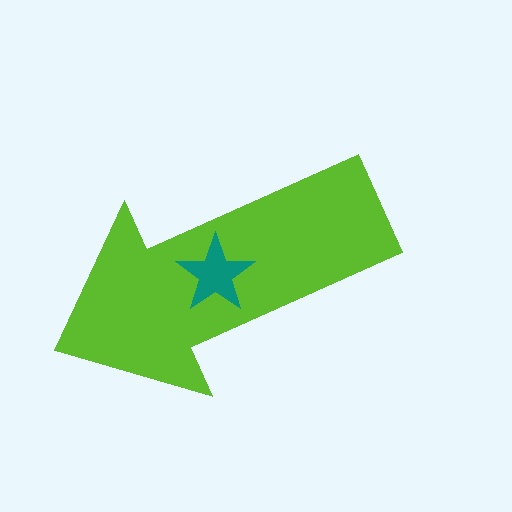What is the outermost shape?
The lime arrow.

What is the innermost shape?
The teal star.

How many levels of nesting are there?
2.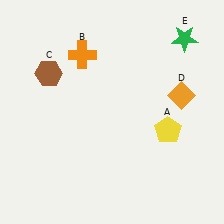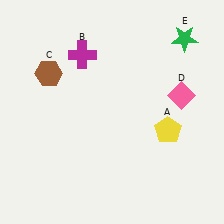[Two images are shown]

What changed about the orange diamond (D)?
In Image 1, D is orange. In Image 2, it changed to pink.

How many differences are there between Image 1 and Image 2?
There are 2 differences between the two images.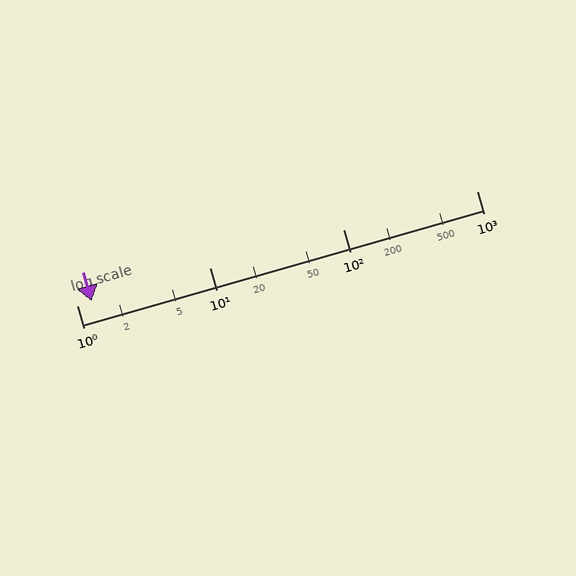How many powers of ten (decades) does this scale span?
The scale spans 3 decades, from 1 to 1000.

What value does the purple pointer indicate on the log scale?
The pointer indicates approximately 1.3.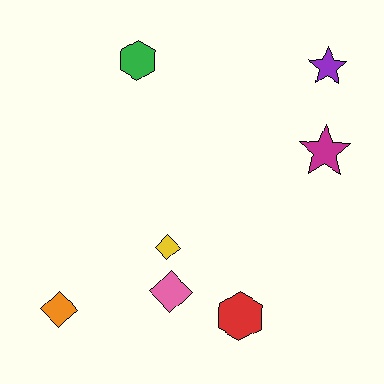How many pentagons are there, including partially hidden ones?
There are no pentagons.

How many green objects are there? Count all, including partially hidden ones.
There is 1 green object.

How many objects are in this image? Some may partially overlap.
There are 7 objects.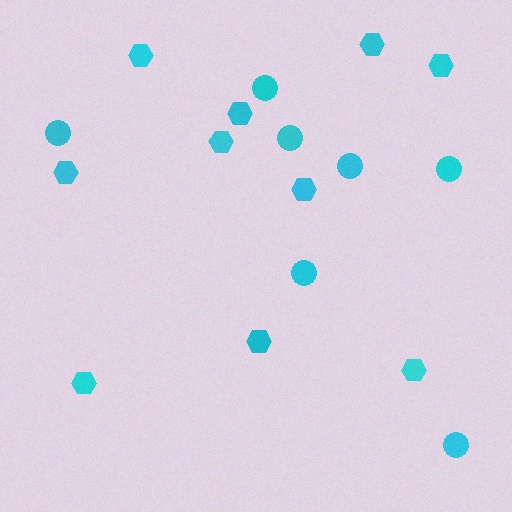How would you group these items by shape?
There are 2 groups: one group of hexagons (10) and one group of circles (7).